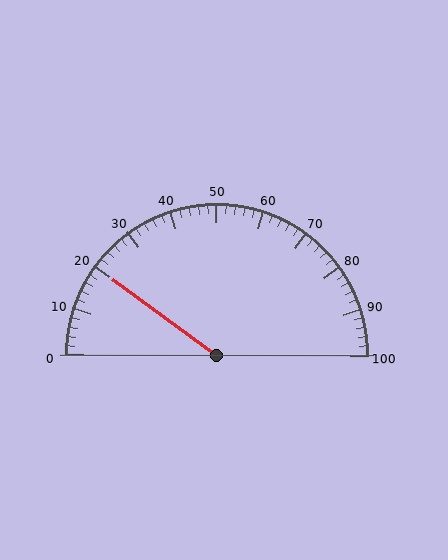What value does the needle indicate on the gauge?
The needle indicates approximately 20.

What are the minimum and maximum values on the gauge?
The gauge ranges from 0 to 100.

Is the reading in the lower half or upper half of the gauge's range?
The reading is in the lower half of the range (0 to 100).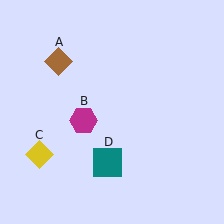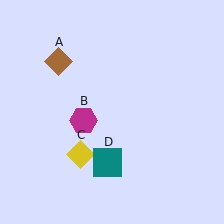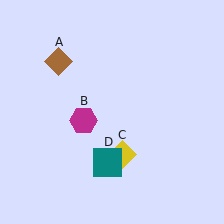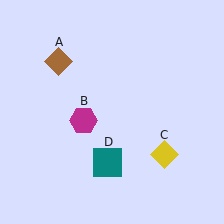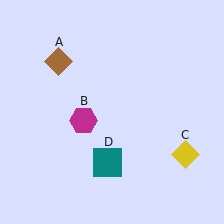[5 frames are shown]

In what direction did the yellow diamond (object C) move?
The yellow diamond (object C) moved right.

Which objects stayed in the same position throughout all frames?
Brown diamond (object A) and magenta hexagon (object B) and teal square (object D) remained stationary.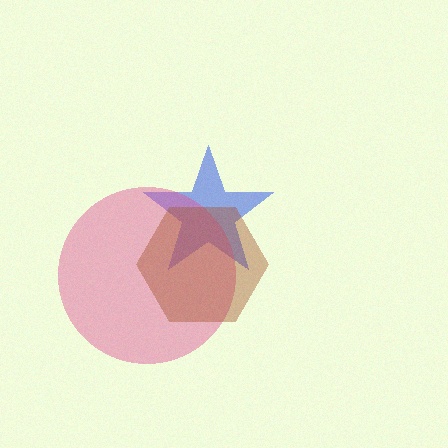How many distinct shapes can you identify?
There are 3 distinct shapes: a blue star, a pink circle, a brown hexagon.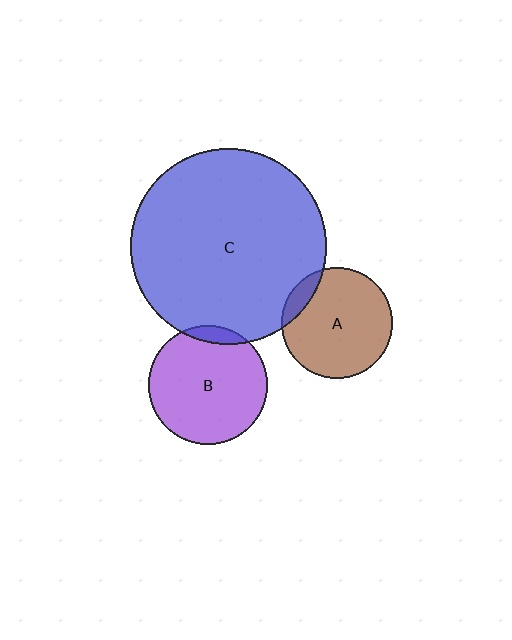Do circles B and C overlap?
Yes.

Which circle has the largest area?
Circle C (blue).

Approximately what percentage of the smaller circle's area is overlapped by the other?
Approximately 5%.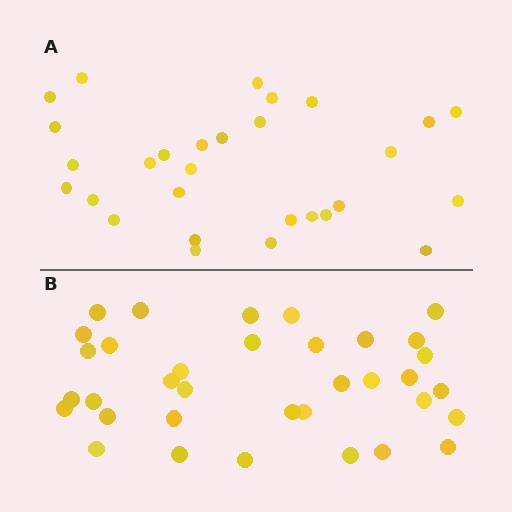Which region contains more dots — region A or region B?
Region B (the bottom region) has more dots.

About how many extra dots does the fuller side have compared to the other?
Region B has about 6 more dots than region A.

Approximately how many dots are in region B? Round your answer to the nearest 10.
About 40 dots. (The exact count is 35, which rounds to 40.)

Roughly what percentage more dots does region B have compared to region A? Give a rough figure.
About 20% more.